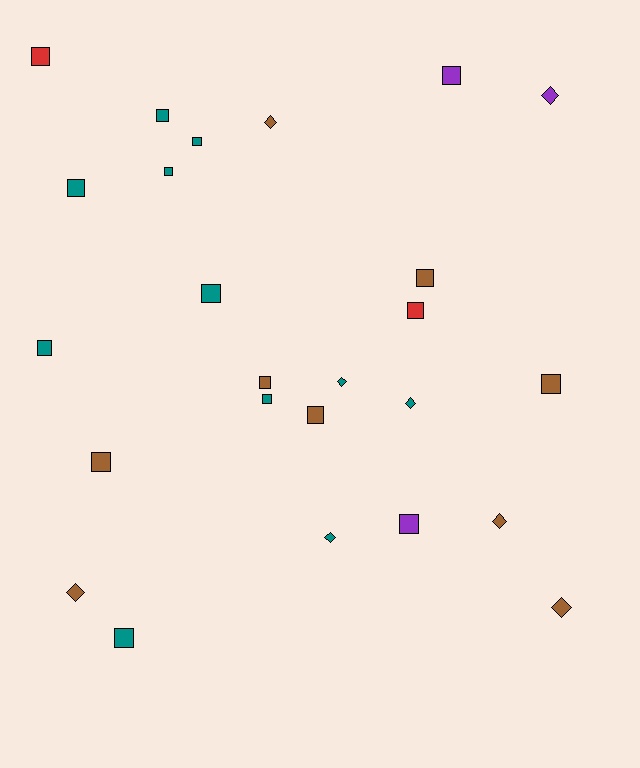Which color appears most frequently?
Teal, with 11 objects.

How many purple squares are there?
There are 2 purple squares.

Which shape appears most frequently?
Square, with 17 objects.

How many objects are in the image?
There are 25 objects.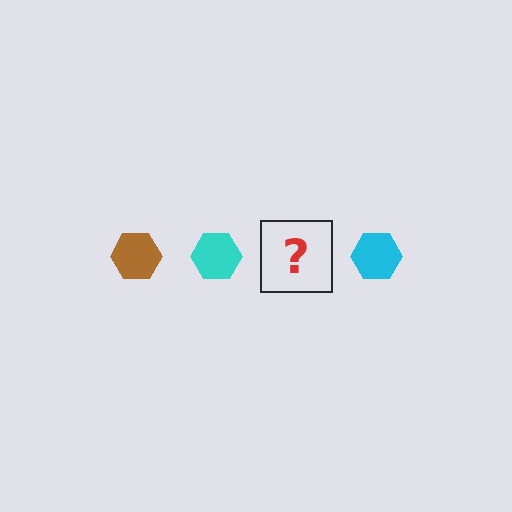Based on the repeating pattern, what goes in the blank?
The blank should be a brown hexagon.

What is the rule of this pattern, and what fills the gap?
The rule is that the pattern cycles through brown, cyan hexagons. The gap should be filled with a brown hexagon.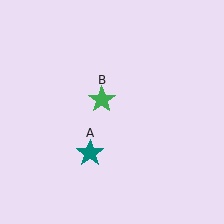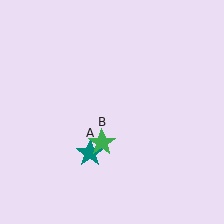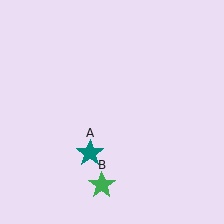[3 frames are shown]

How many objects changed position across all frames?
1 object changed position: green star (object B).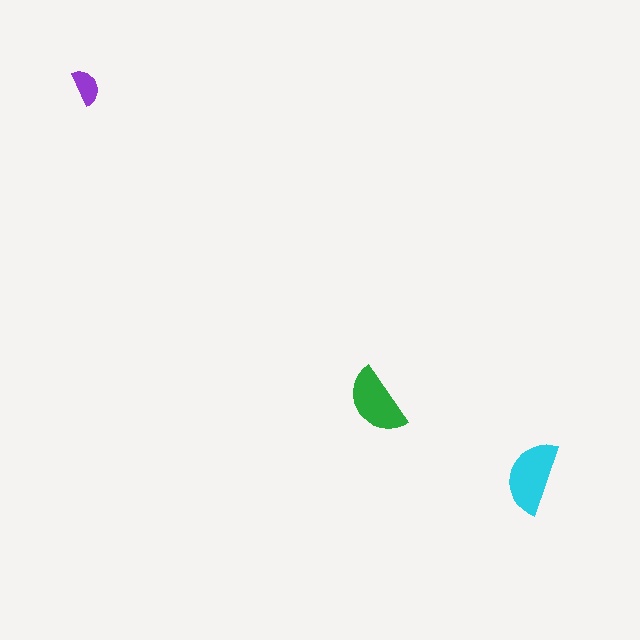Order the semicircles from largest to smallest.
the cyan one, the green one, the purple one.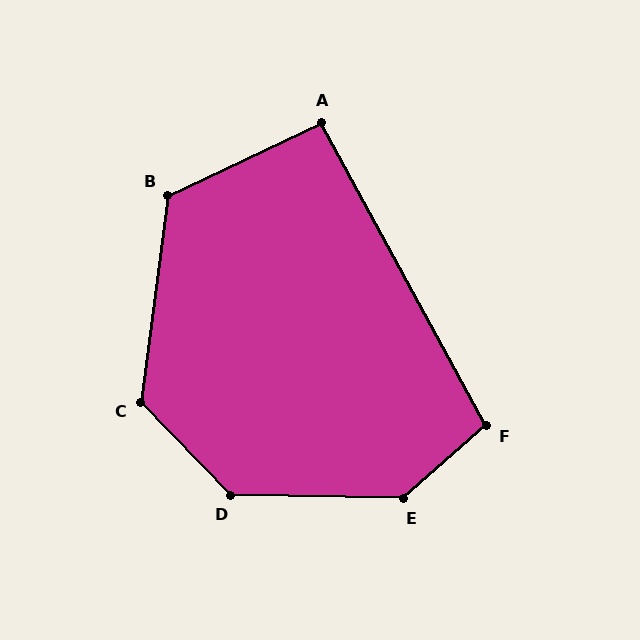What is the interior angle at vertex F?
Approximately 103 degrees (obtuse).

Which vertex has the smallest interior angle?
A, at approximately 93 degrees.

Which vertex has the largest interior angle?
E, at approximately 138 degrees.